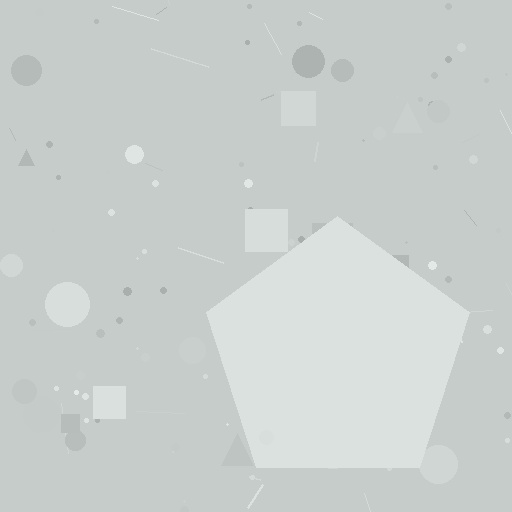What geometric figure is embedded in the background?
A pentagon is embedded in the background.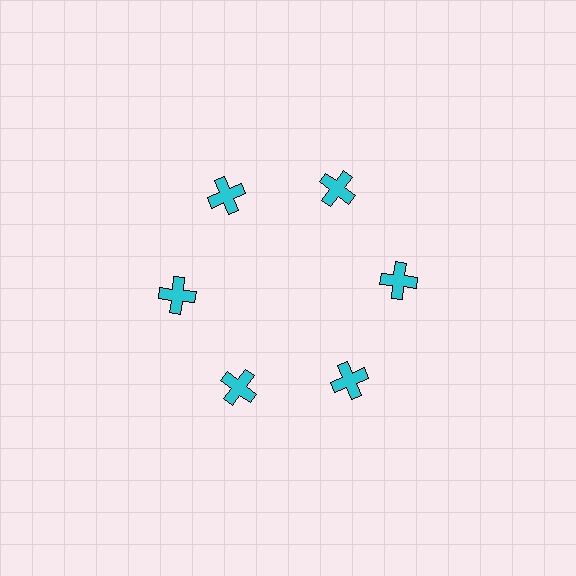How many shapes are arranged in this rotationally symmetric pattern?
There are 6 shapes, arranged in 6 groups of 1.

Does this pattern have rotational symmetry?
Yes, this pattern has 6-fold rotational symmetry. It looks the same after rotating 60 degrees around the center.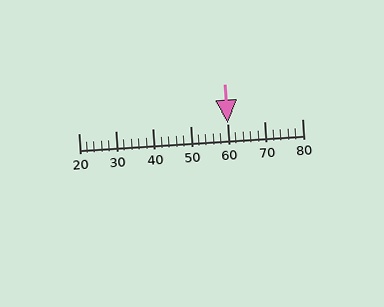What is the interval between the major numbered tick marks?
The major tick marks are spaced 10 units apart.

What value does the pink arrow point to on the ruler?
The pink arrow points to approximately 60.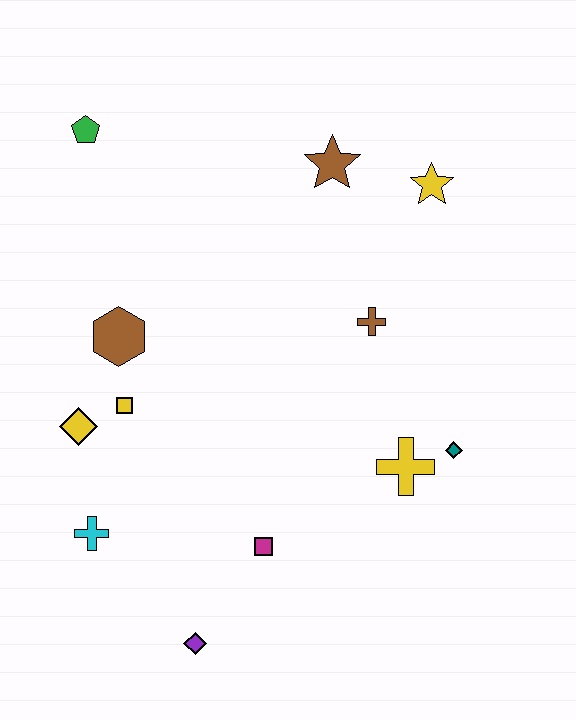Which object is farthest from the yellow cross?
The green pentagon is farthest from the yellow cross.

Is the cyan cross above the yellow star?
No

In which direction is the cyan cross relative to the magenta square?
The cyan cross is to the left of the magenta square.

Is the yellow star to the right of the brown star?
Yes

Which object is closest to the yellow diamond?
The yellow square is closest to the yellow diamond.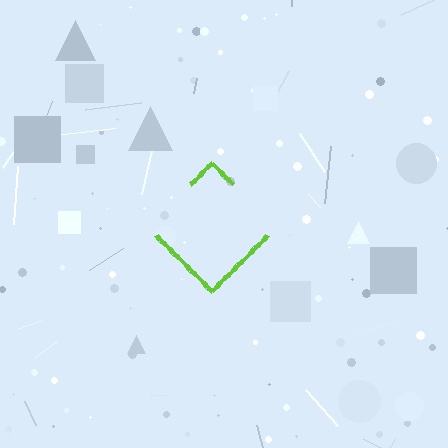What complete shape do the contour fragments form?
The contour fragments form a diamond.